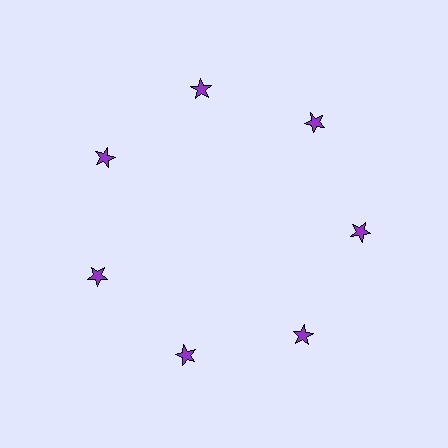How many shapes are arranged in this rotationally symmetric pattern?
There are 7 shapes, arranged in 7 groups of 1.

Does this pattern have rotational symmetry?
Yes, this pattern has 7-fold rotational symmetry. It looks the same after rotating 51 degrees around the center.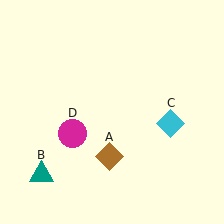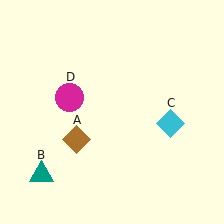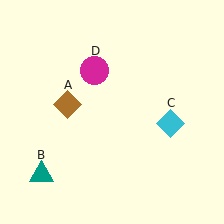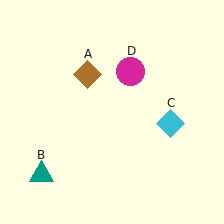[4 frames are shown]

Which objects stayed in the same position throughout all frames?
Teal triangle (object B) and cyan diamond (object C) remained stationary.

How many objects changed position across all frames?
2 objects changed position: brown diamond (object A), magenta circle (object D).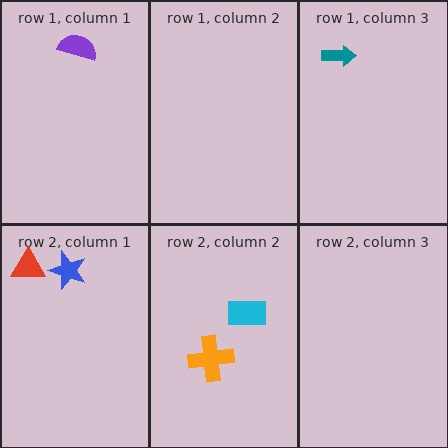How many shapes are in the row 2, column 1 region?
2.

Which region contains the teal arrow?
The row 1, column 3 region.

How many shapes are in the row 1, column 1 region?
1.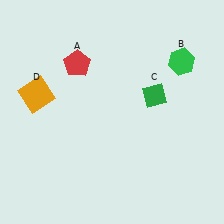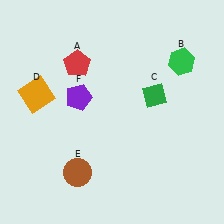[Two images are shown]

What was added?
A brown circle (E), a purple pentagon (F) were added in Image 2.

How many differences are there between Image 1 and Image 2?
There are 2 differences between the two images.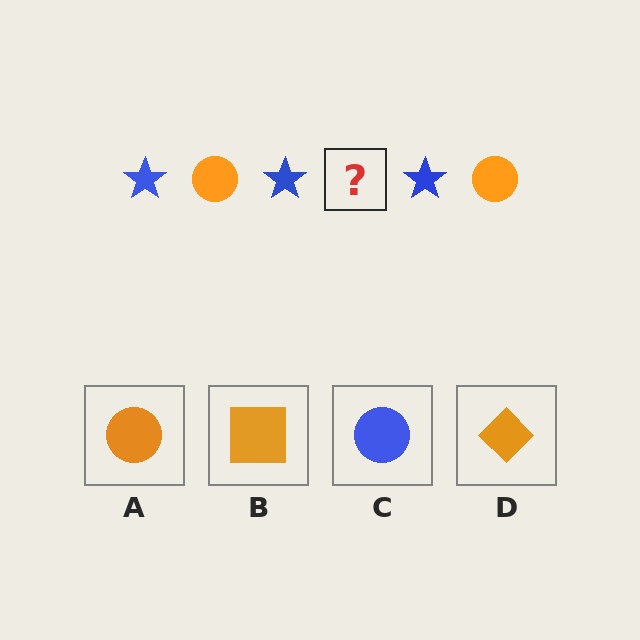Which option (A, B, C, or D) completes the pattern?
A.